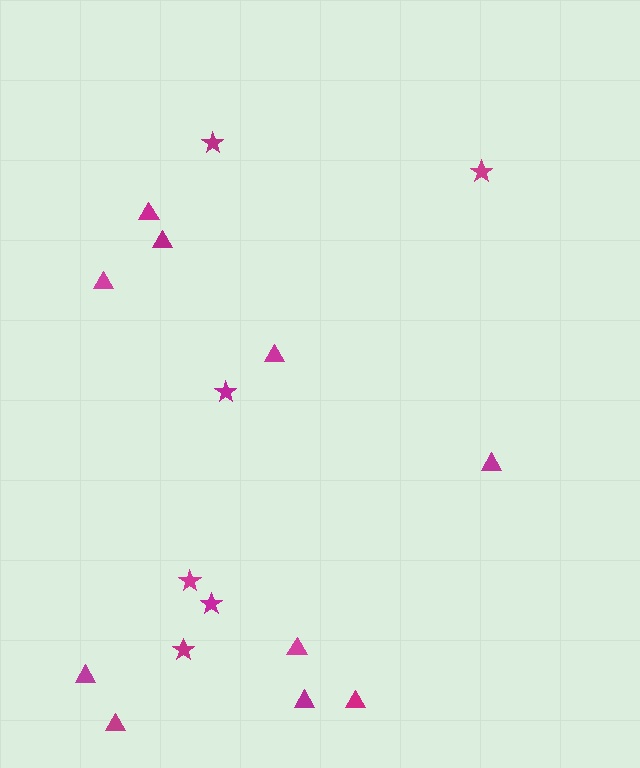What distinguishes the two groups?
There are 2 groups: one group of triangles (10) and one group of stars (6).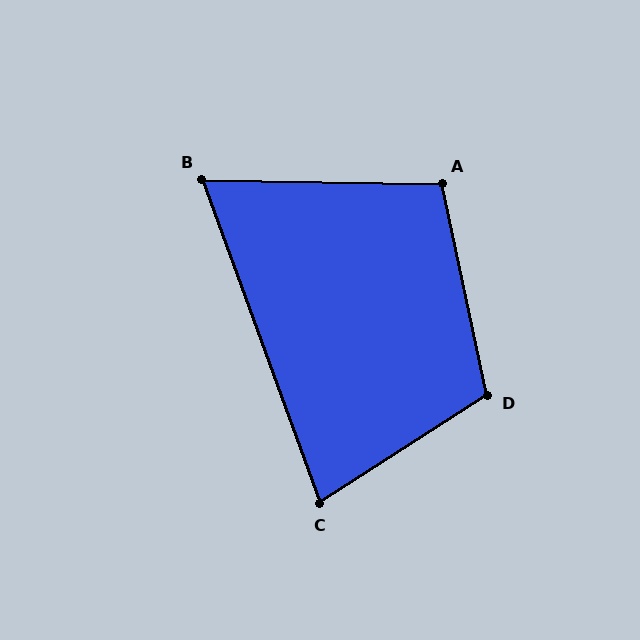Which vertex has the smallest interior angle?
B, at approximately 69 degrees.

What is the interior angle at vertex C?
Approximately 77 degrees (acute).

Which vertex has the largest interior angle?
D, at approximately 111 degrees.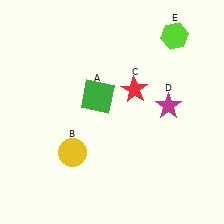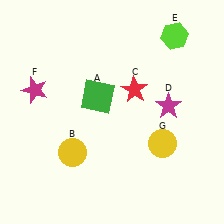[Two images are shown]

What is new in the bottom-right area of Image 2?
A yellow circle (G) was added in the bottom-right area of Image 2.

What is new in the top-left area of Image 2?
A magenta star (F) was added in the top-left area of Image 2.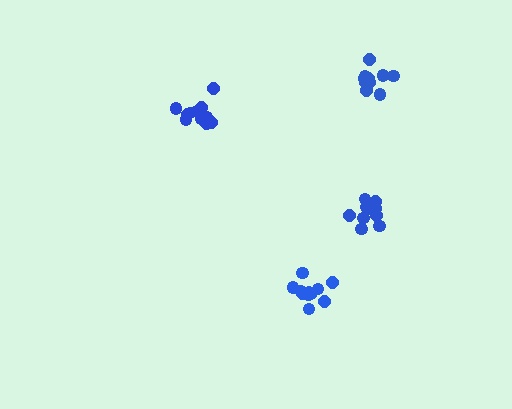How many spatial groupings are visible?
There are 4 spatial groupings.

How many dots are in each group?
Group 1: 11 dots, Group 2: 11 dots, Group 3: 10 dots, Group 4: 12 dots (44 total).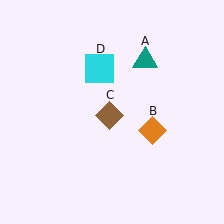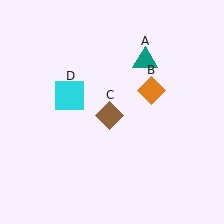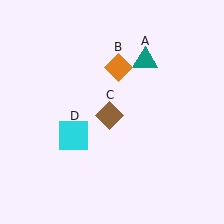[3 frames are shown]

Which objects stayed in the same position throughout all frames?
Teal triangle (object A) and brown diamond (object C) remained stationary.